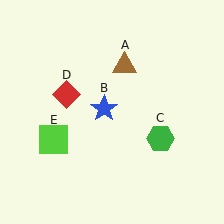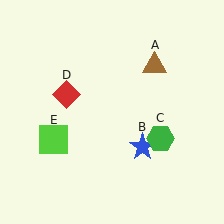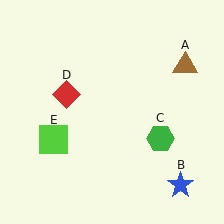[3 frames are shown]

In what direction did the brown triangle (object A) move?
The brown triangle (object A) moved right.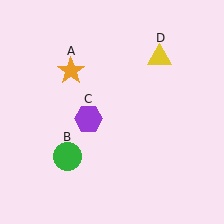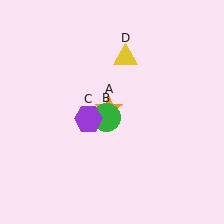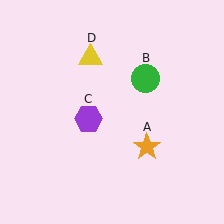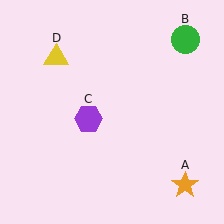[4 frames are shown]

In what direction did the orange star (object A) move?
The orange star (object A) moved down and to the right.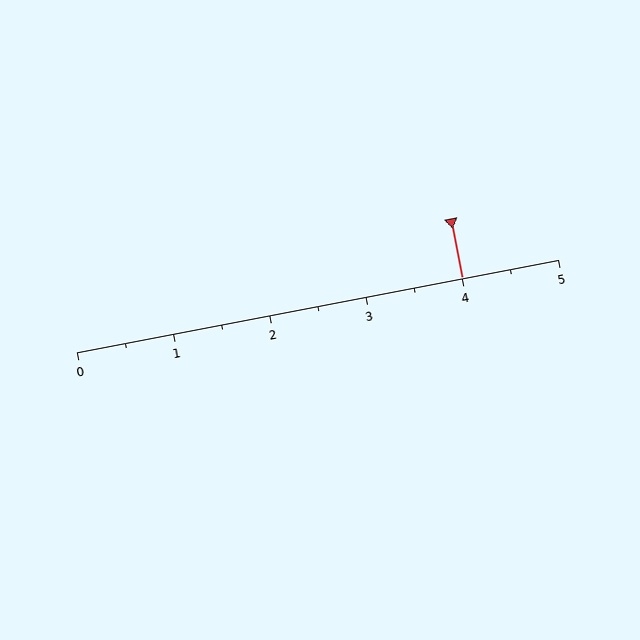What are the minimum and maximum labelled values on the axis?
The axis runs from 0 to 5.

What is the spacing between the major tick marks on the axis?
The major ticks are spaced 1 apart.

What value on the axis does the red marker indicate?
The marker indicates approximately 4.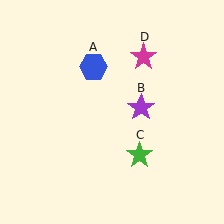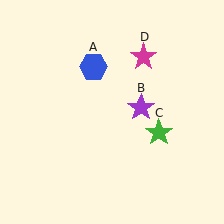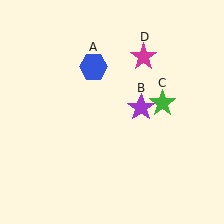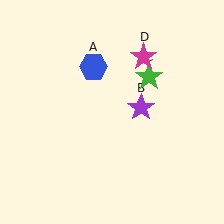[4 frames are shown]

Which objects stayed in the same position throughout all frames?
Blue hexagon (object A) and purple star (object B) and magenta star (object D) remained stationary.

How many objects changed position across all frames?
1 object changed position: green star (object C).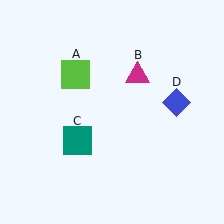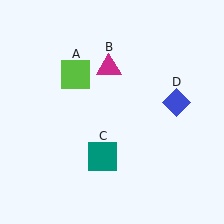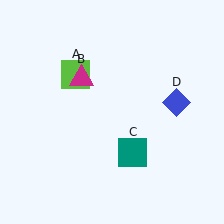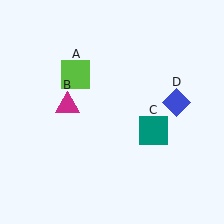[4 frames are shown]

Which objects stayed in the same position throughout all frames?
Lime square (object A) and blue diamond (object D) remained stationary.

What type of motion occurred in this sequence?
The magenta triangle (object B), teal square (object C) rotated counterclockwise around the center of the scene.